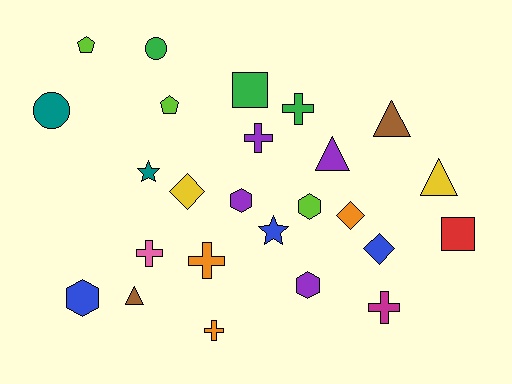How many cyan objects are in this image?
There are no cyan objects.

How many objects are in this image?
There are 25 objects.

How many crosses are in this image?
There are 6 crosses.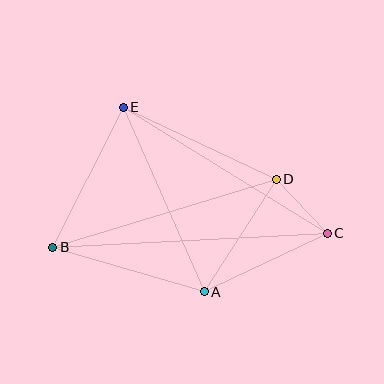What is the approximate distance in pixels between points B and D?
The distance between B and D is approximately 234 pixels.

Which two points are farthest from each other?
Points B and C are farthest from each other.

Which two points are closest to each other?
Points C and D are closest to each other.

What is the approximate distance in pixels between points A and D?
The distance between A and D is approximately 134 pixels.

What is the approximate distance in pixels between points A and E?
The distance between A and E is approximately 201 pixels.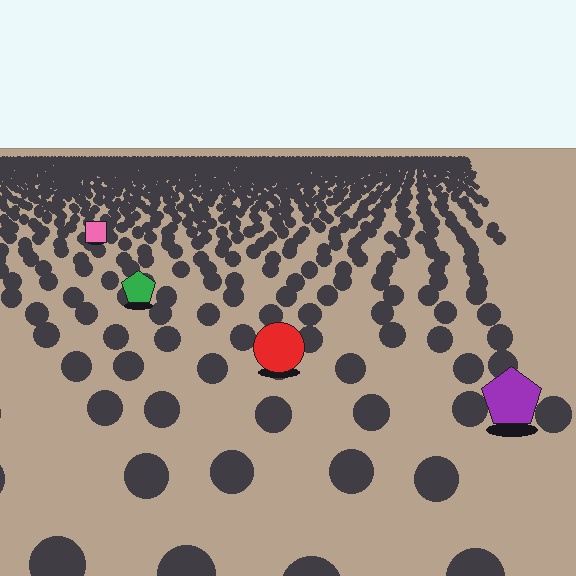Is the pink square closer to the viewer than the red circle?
No. The red circle is closer — you can tell from the texture gradient: the ground texture is coarser near it.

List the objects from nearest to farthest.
From nearest to farthest: the purple pentagon, the red circle, the green pentagon, the pink square.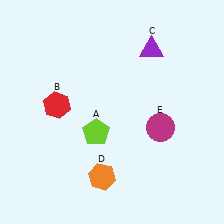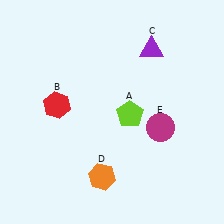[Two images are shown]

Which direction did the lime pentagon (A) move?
The lime pentagon (A) moved right.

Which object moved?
The lime pentagon (A) moved right.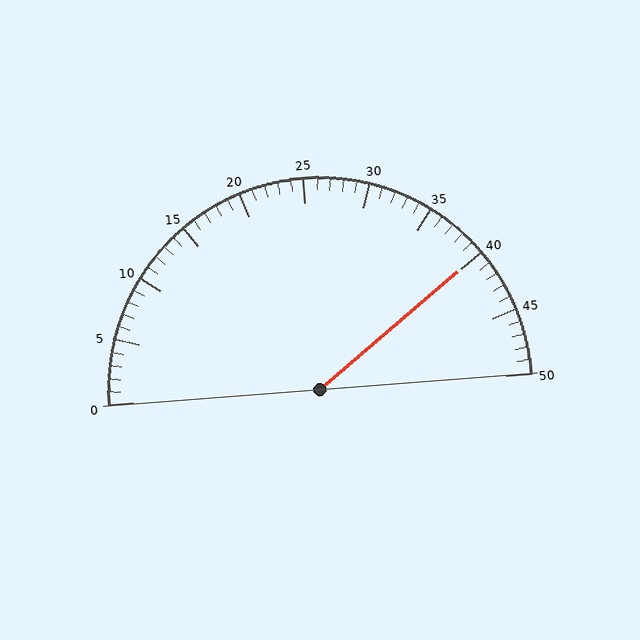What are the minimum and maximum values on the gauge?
The gauge ranges from 0 to 50.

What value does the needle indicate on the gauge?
The needle indicates approximately 40.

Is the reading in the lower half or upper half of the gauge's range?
The reading is in the upper half of the range (0 to 50).